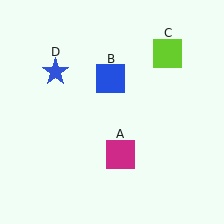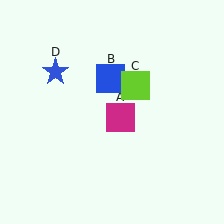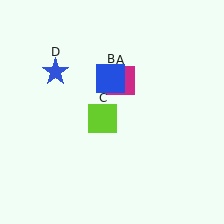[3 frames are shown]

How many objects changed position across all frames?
2 objects changed position: magenta square (object A), lime square (object C).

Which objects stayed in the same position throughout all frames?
Blue square (object B) and blue star (object D) remained stationary.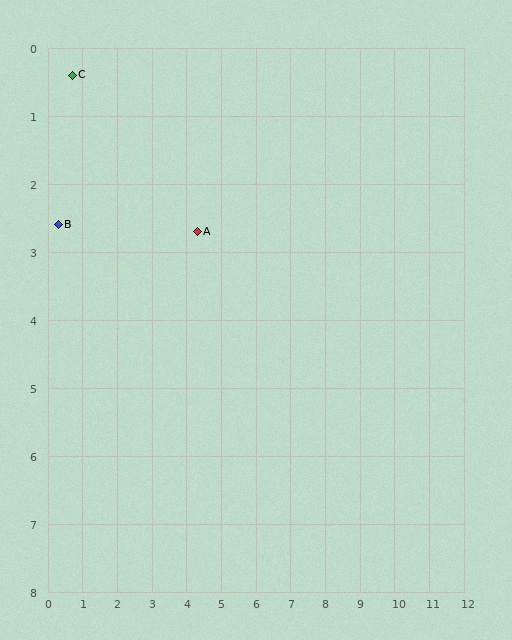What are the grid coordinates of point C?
Point C is at approximately (0.7, 0.4).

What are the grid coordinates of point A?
Point A is at approximately (4.3, 2.7).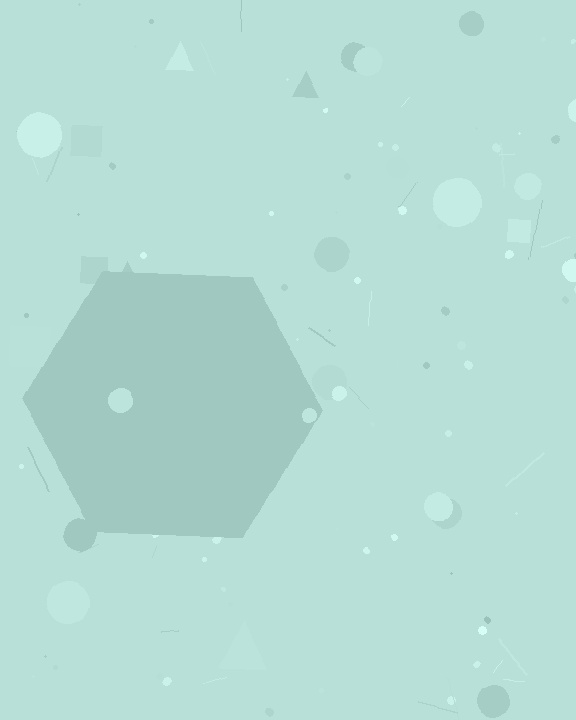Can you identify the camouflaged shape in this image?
The camouflaged shape is a hexagon.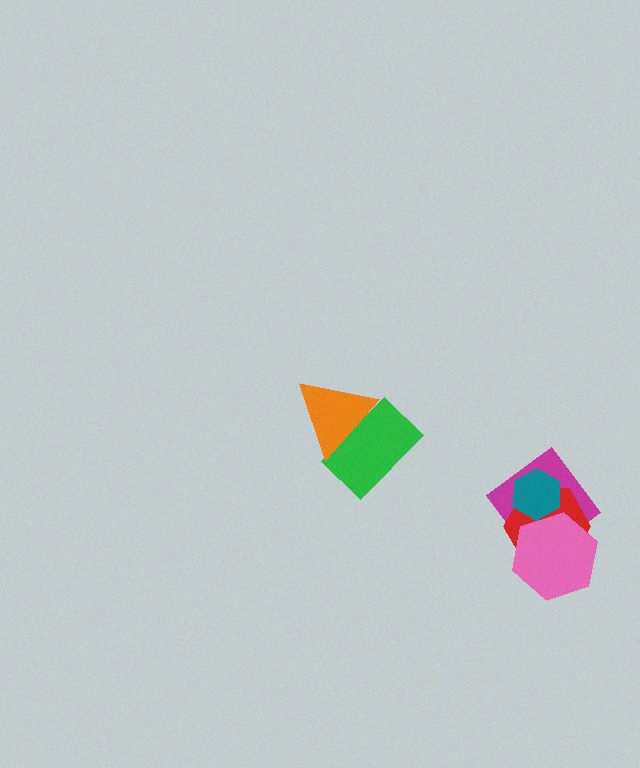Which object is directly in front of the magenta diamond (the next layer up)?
The red hexagon is directly in front of the magenta diamond.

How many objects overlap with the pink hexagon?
2 objects overlap with the pink hexagon.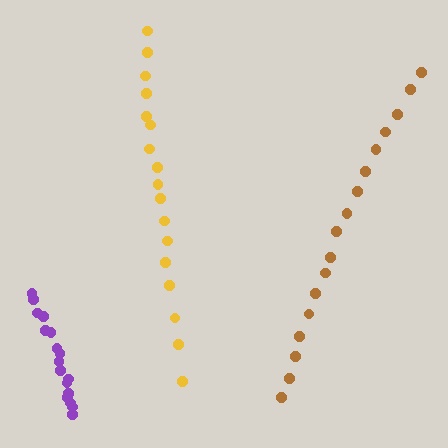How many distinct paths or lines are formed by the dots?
There are 3 distinct paths.